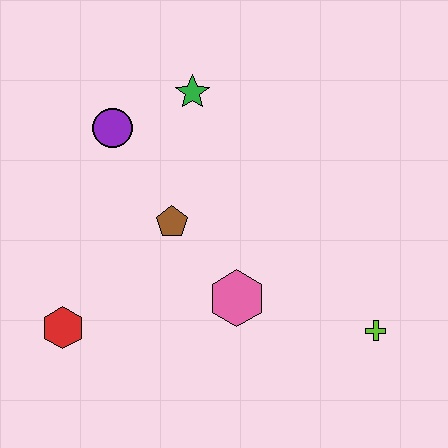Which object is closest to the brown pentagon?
The pink hexagon is closest to the brown pentagon.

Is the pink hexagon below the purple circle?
Yes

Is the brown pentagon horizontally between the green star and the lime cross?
No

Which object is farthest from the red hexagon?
The lime cross is farthest from the red hexagon.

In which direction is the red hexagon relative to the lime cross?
The red hexagon is to the left of the lime cross.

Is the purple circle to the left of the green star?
Yes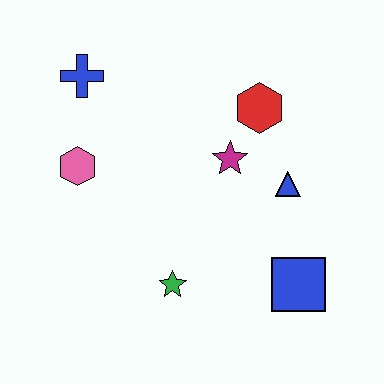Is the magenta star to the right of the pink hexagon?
Yes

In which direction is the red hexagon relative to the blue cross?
The red hexagon is to the right of the blue cross.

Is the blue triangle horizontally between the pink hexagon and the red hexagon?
No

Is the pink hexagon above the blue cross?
No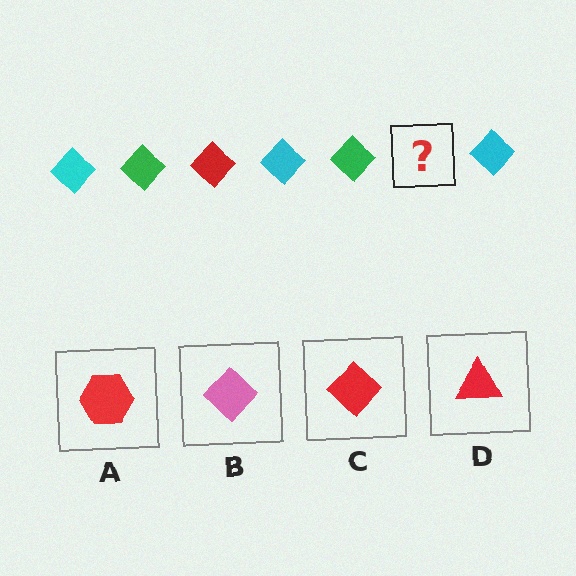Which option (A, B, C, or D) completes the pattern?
C.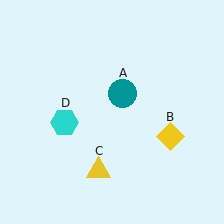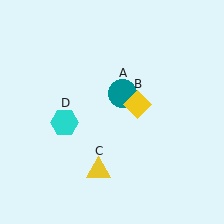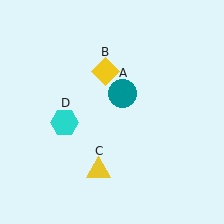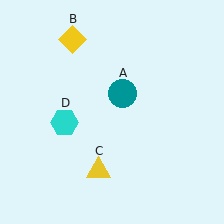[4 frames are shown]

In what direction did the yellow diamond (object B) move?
The yellow diamond (object B) moved up and to the left.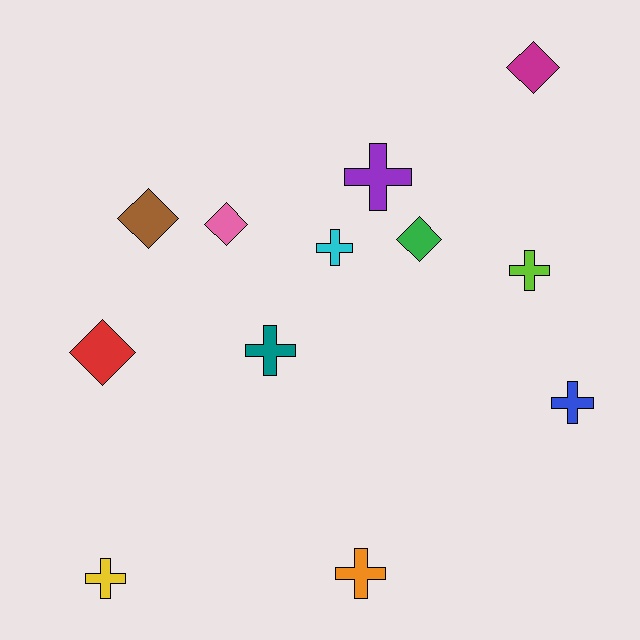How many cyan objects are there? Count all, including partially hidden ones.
There is 1 cyan object.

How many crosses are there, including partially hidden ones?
There are 7 crosses.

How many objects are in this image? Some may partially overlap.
There are 12 objects.